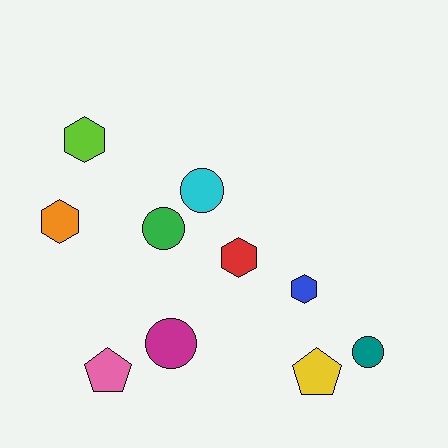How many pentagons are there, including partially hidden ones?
There are 2 pentagons.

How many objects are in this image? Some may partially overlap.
There are 10 objects.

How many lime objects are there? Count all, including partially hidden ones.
There is 1 lime object.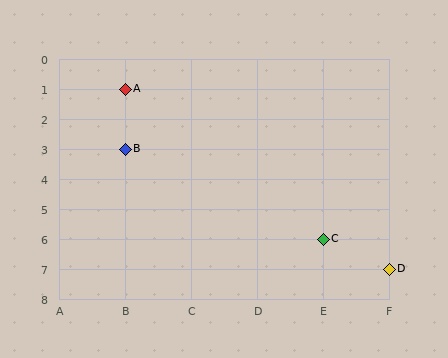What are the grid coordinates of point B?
Point B is at grid coordinates (B, 3).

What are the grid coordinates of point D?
Point D is at grid coordinates (F, 7).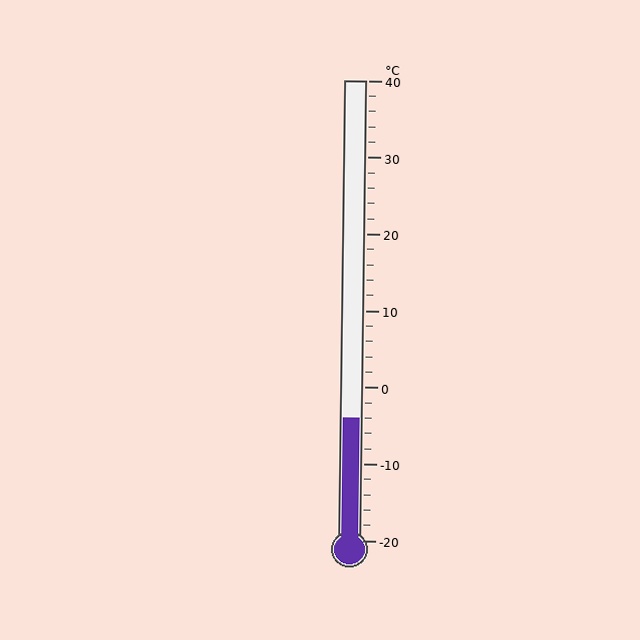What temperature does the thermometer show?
The thermometer shows approximately -4°C.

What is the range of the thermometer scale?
The thermometer scale ranges from -20°C to 40°C.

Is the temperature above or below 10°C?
The temperature is below 10°C.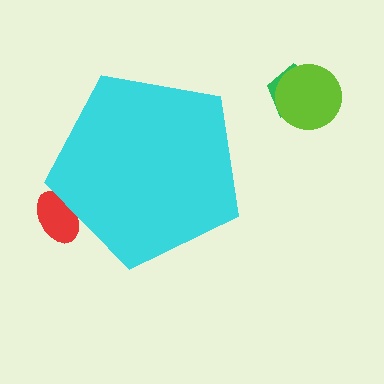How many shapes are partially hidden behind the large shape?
1 shape is partially hidden.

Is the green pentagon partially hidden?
No, the green pentagon is fully visible.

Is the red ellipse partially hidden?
Yes, the red ellipse is partially hidden behind the cyan pentagon.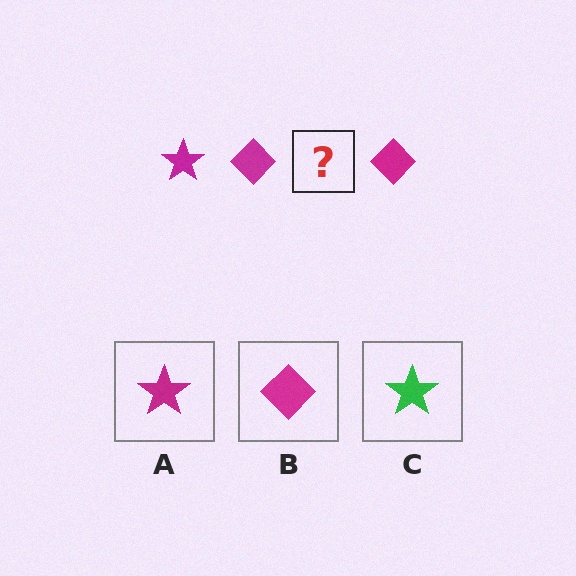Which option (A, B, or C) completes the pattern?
A.